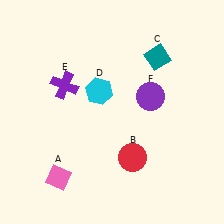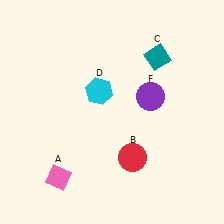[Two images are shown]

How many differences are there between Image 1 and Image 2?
There is 1 difference between the two images.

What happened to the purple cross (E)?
The purple cross (E) was removed in Image 2. It was in the top-left area of Image 1.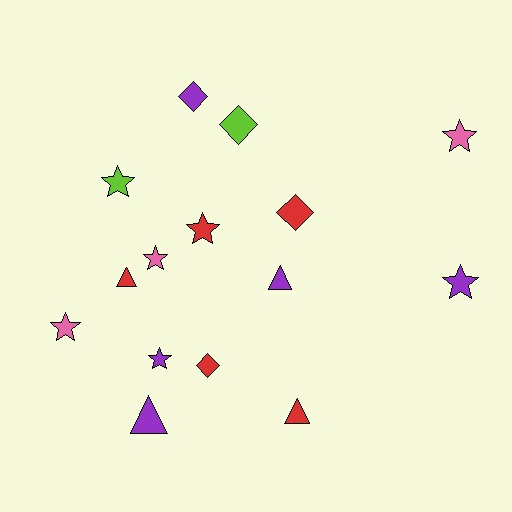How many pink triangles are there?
There are no pink triangles.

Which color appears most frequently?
Purple, with 5 objects.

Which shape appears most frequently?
Star, with 7 objects.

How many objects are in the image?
There are 15 objects.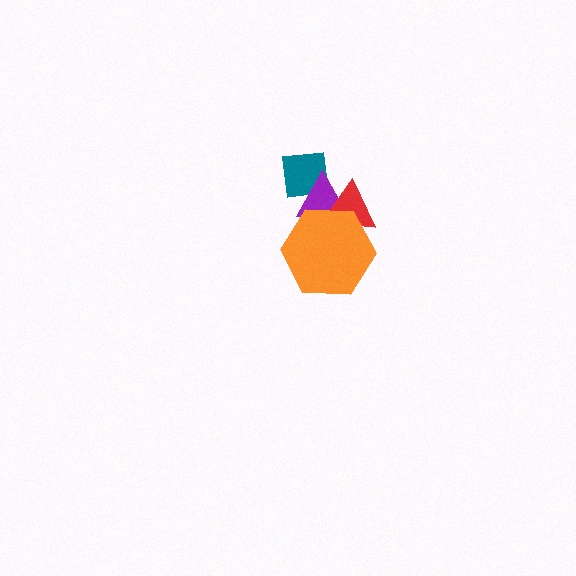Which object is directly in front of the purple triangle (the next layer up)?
The red triangle is directly in front of the purple triangle.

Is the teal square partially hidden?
Yes, it is partially covered by another shape.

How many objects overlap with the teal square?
1 object overlaps with the teal square.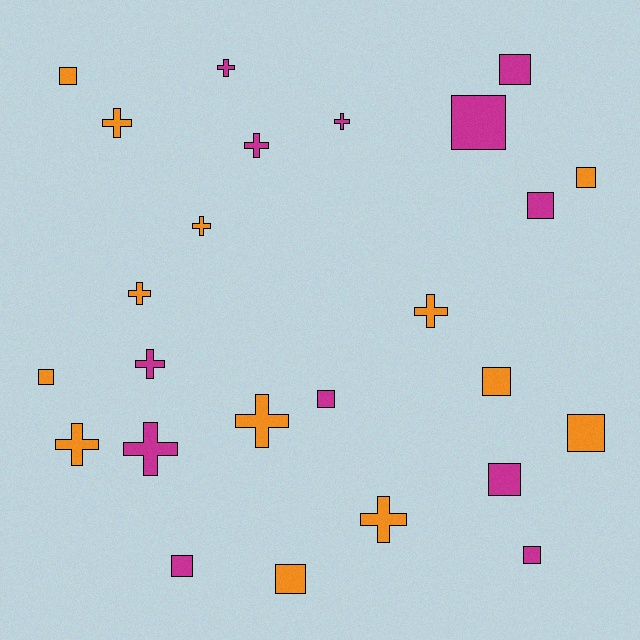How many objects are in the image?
There are 25 objects.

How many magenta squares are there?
There are 7 magenta squares.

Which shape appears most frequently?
Square, with 13 objects.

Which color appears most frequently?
Orange, with 13 objects.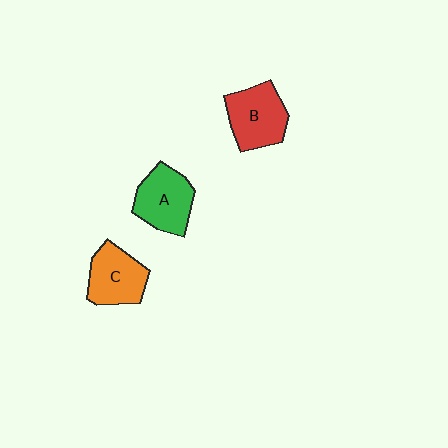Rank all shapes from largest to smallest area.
From largest to smallest: B (red), A (green), C (orange).